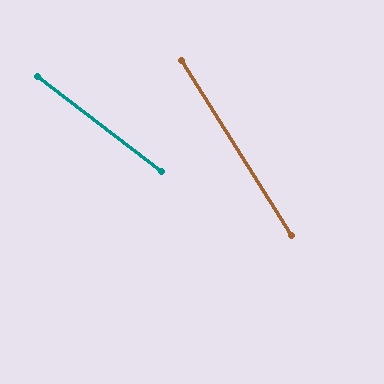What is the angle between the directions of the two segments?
Approximately 20 degrees.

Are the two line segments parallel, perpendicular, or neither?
Neither parallel nor perpendicular — they differ by about 20°.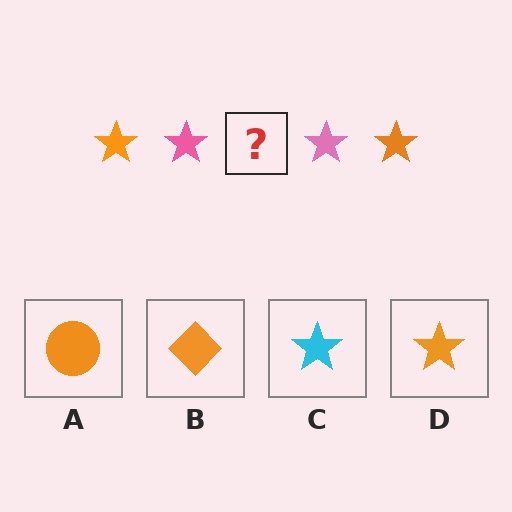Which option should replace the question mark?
Option D.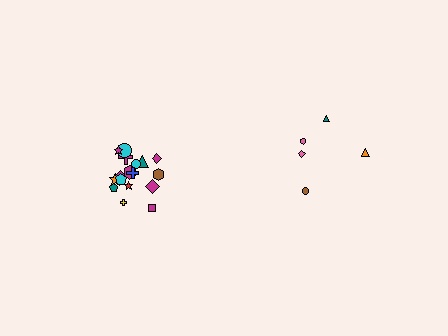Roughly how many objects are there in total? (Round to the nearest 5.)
Roughly 25 objects in total.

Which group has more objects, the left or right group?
The left group.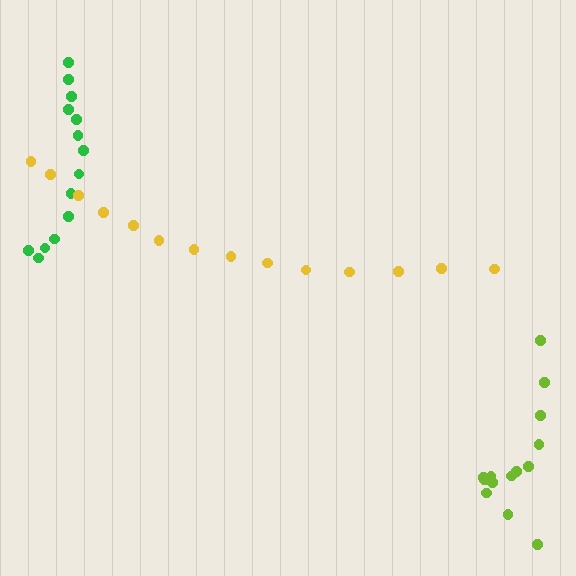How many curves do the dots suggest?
There are 3 distinct paths.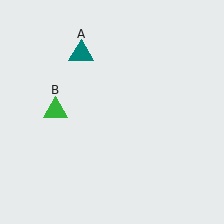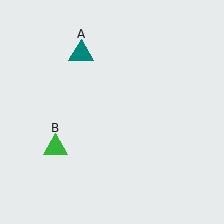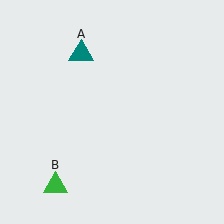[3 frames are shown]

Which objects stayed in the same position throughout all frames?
Teal triangle (object A) remained stationary.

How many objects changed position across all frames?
1 object changed position: green triangle (object B).